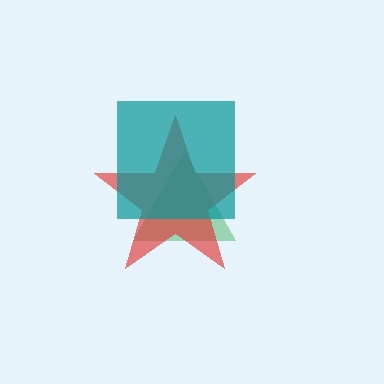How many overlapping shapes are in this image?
There are 3 overlapping shapes in the image.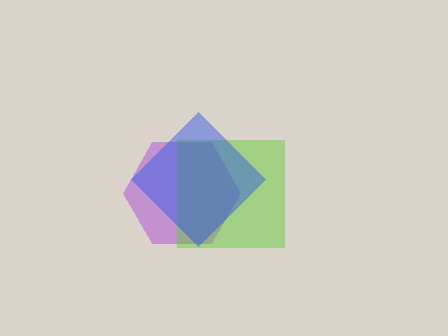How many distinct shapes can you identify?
There are 3 distinct shapes: a purple hexagon, a lime square, a blue diamond.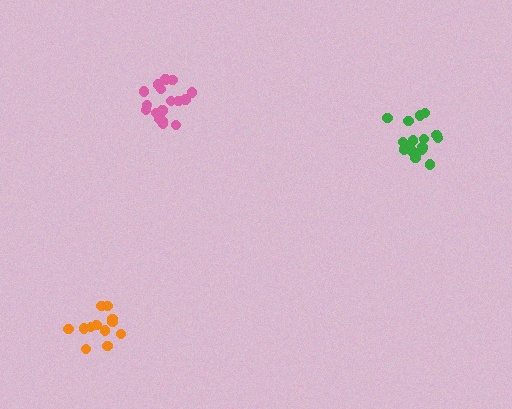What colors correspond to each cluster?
The clusters are colored: green, orange, pink.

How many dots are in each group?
Group 1: 16 dots, Group 2: 12 dots, Group 3: 17 dots (45 total).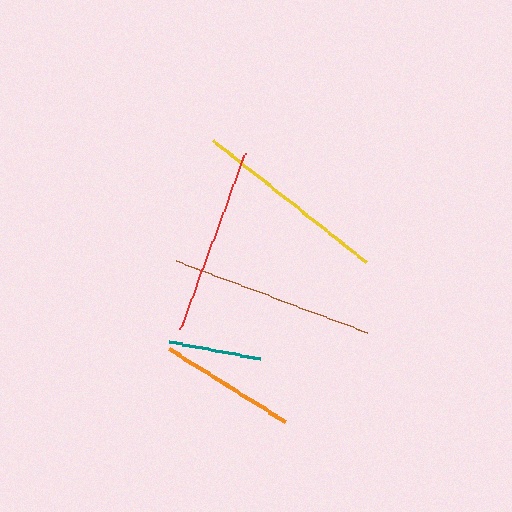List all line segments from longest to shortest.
From longest to shortest: brown, yellow, red, orange, teal.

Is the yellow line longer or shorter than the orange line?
The yellow line is longer than the orange line.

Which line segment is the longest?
The brown line is the longest at approximately 205 pixels.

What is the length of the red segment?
The red segment is approximately 188 pixels long.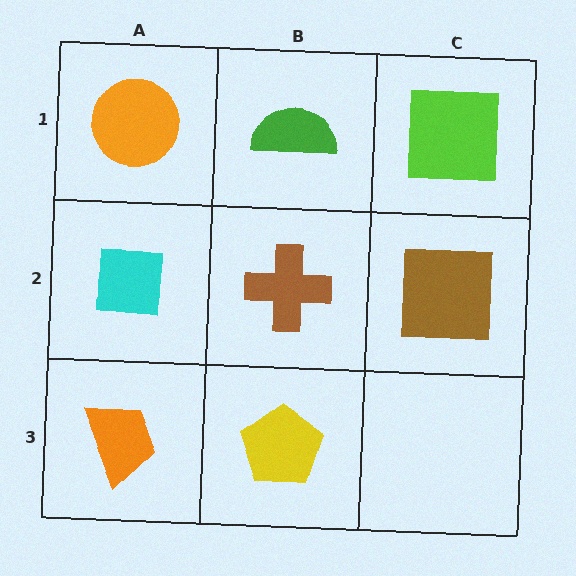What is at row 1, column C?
A lime square.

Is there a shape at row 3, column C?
No, that cell is empty.